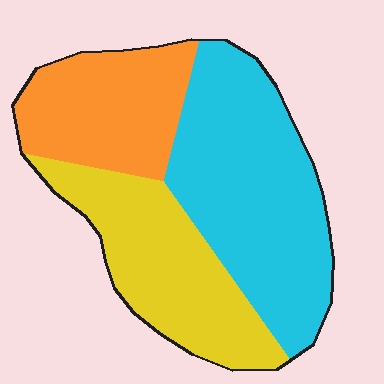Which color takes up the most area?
Cyan, at roughly 45%.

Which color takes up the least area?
Orange, at roughly 25%.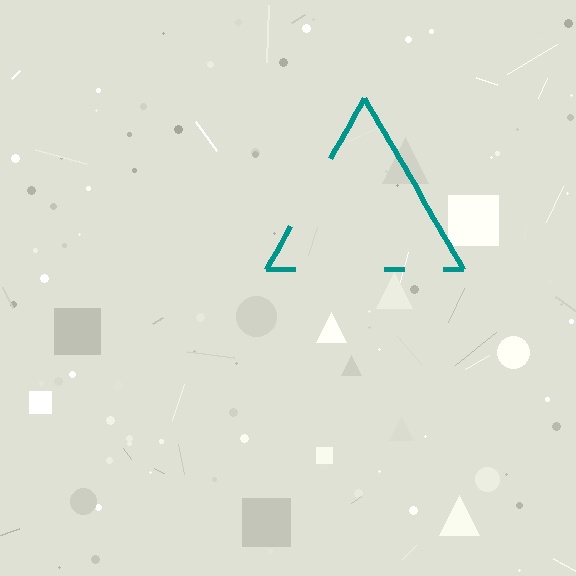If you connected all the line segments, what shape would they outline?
They would outline a triangle.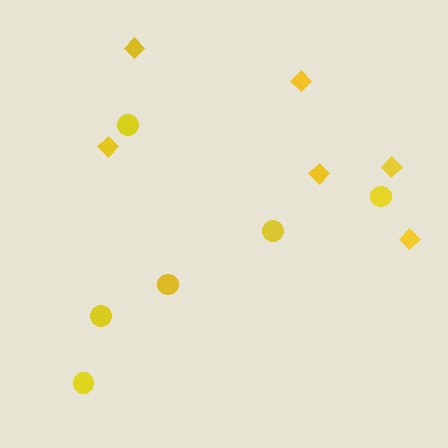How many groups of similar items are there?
There are 2 groups: one group of diamonds (6) and one group of circles (6).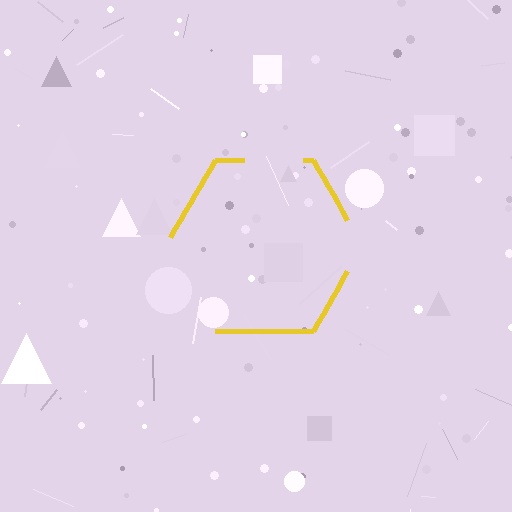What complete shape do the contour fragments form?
The contour fragments form a hexagon.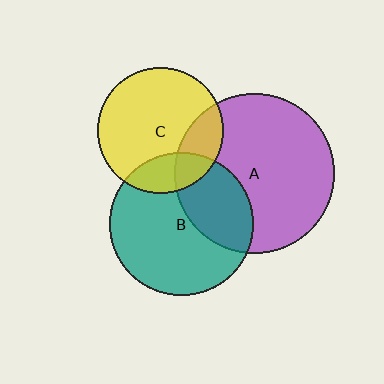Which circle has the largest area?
Circle A (purple).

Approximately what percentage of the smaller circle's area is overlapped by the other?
Approximately 20%.